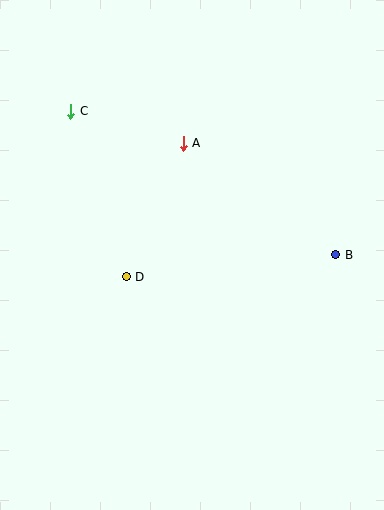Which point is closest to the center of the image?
Point D at (126, 277) is closest to the center.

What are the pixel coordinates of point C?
Point C is at (71, 111).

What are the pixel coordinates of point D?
Point D is at (126, 277).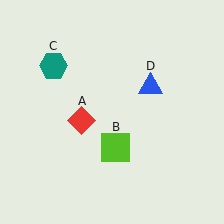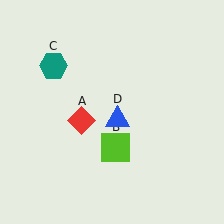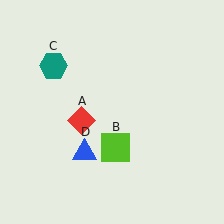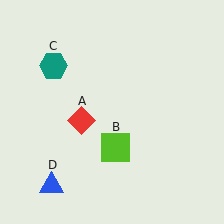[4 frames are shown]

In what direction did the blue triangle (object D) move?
The blue triangle (object D) moved down and to the left.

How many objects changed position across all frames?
1 object changed position: blue triangle (object D).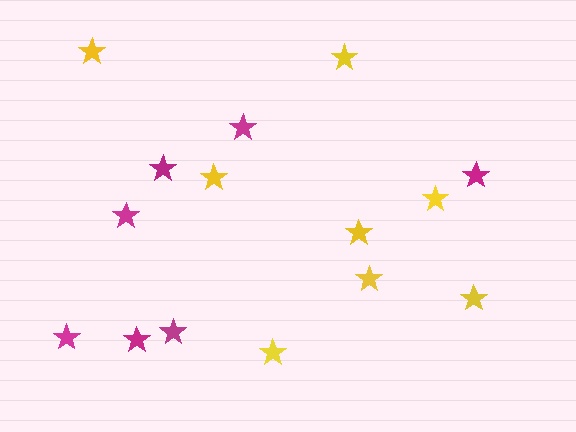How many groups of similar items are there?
There are 2 groups: one group of magenta stars (7) and one group of yellow stars (8).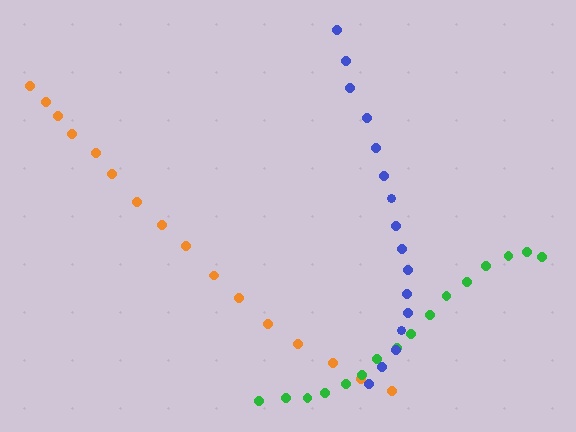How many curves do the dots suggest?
There are 3 distinct paths.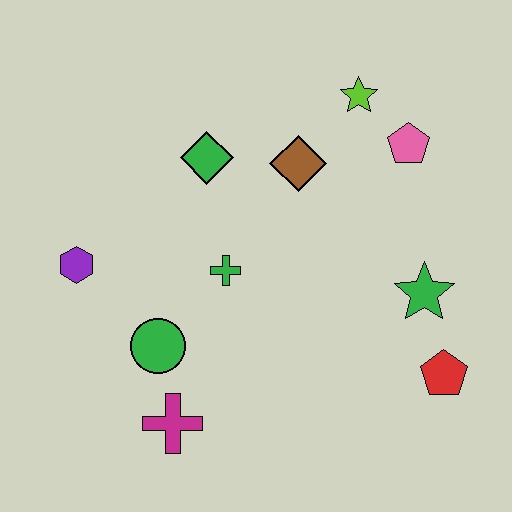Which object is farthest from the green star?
The purple hexagon is farthest from the green star.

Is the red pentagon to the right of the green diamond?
Yes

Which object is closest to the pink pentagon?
The lime star is closest to the pink pentagon.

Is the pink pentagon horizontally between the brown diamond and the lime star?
No